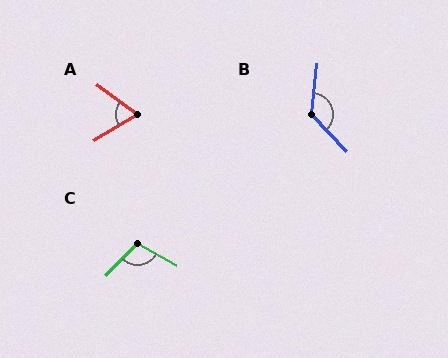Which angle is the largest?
B, at approximately 130 degrees.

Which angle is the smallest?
A, at approximately 68 degrees.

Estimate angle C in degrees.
Approximately 106 degrees.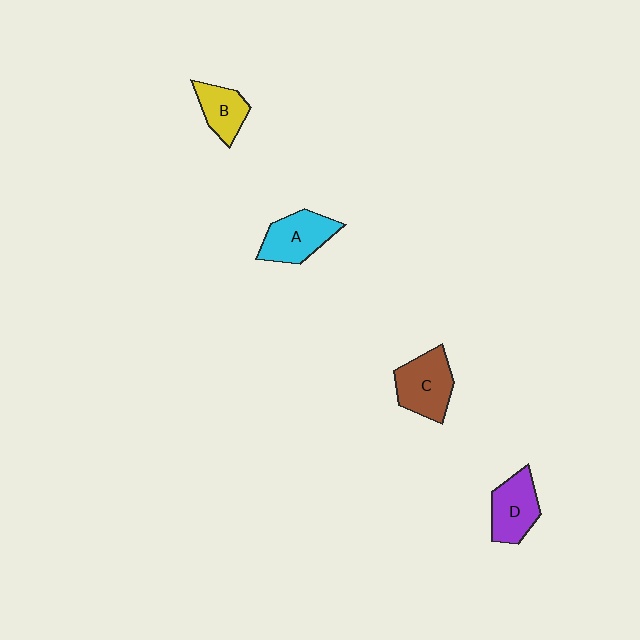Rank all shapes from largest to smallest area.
From largest to smallest: C (brown), A (cyan), D (purple), B (yellow).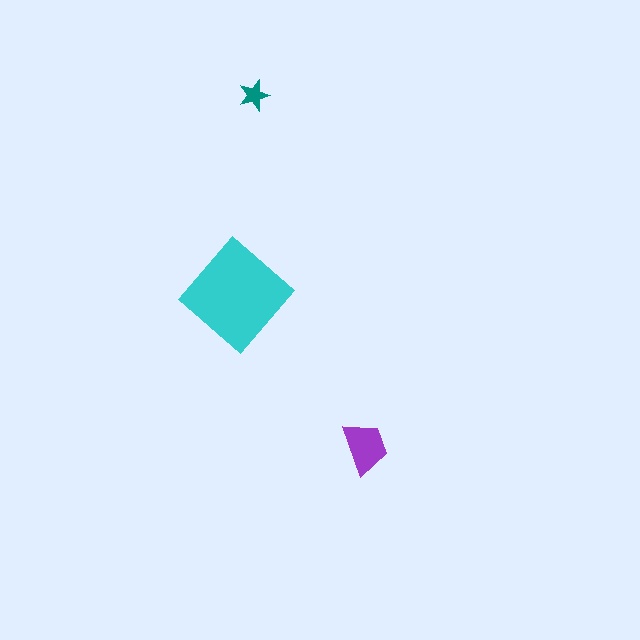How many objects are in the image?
There are 3 objects in the image.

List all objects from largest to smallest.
The cyan diamond, the purple trapezoid, the teal star.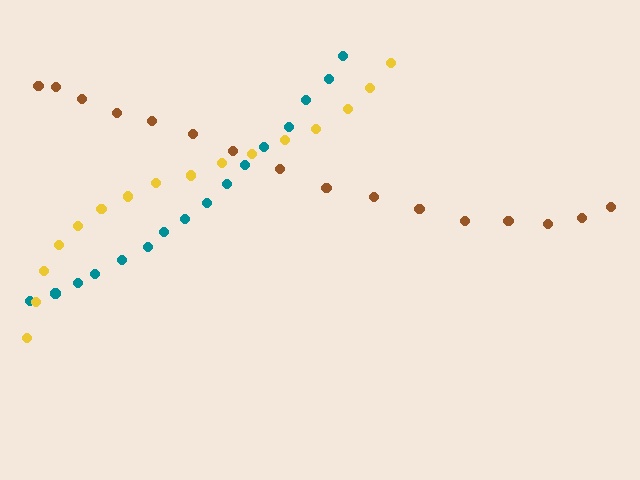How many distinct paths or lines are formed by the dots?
There are 3 distinct paths.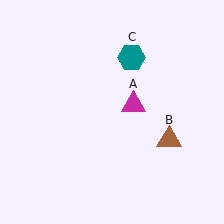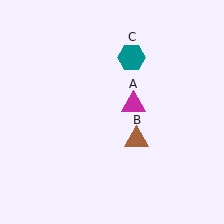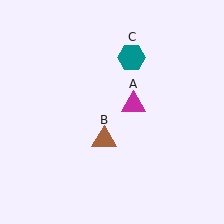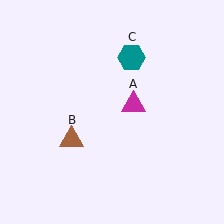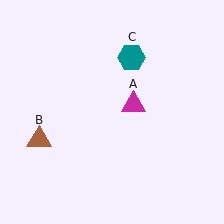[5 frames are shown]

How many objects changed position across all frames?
1 object changed position: brown triangle (object B).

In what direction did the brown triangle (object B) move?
The brown triangle (object B) moved left.